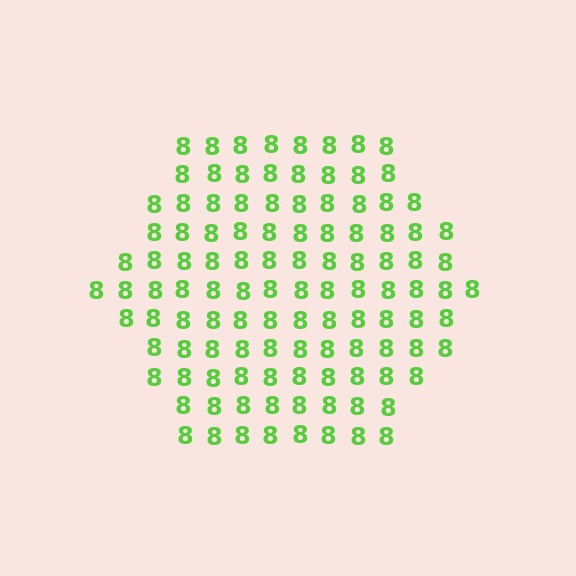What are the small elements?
The small elements are digit 8's.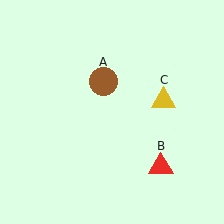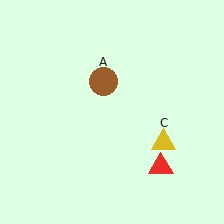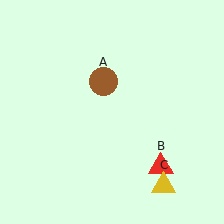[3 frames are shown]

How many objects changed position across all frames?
1 object changed position: yellow triangle (object C).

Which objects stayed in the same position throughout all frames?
Brown circle (object A) and red triangle (object B) remained stationary.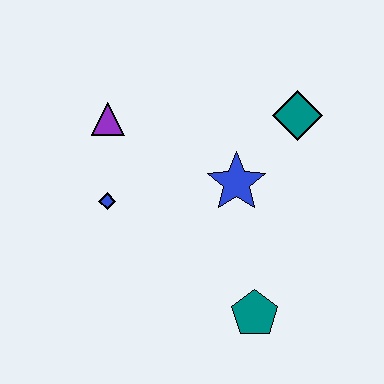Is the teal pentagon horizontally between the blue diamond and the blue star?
No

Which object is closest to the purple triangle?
The blue diamond is closest to the purple triangle.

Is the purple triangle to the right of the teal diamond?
No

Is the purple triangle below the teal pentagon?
No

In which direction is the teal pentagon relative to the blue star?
The teal pentagon is below the blue star.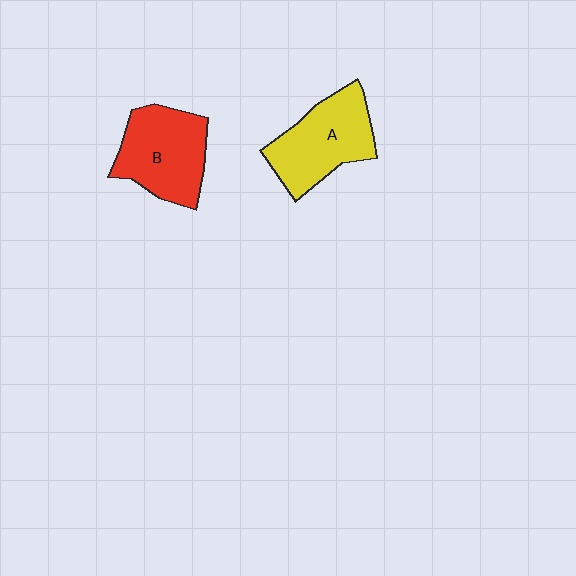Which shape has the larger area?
Shape B (red).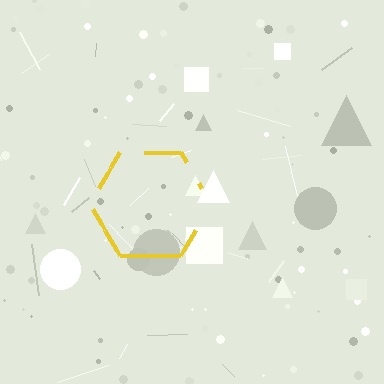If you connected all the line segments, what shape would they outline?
They would outline a hexagon.